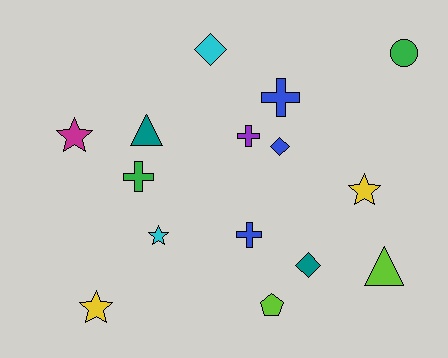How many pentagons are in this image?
There is 1 pentagon.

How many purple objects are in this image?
There is 1 purple object.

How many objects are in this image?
There are 15 objects.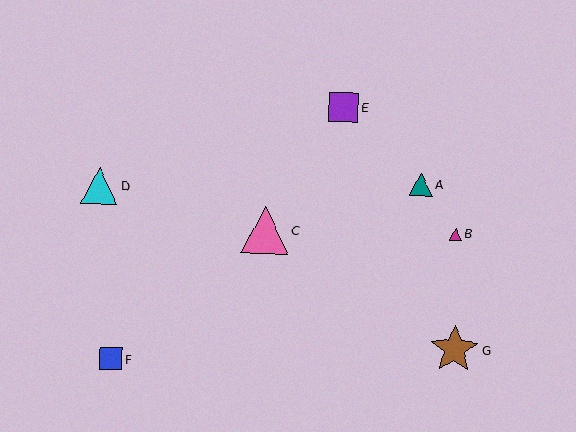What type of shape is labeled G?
Shape G is a brown star.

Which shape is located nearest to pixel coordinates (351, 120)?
The purple square (labeled E) at (344, 107) is nearest to that location.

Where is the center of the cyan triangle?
The center of the cyan triangle is at (100, 186).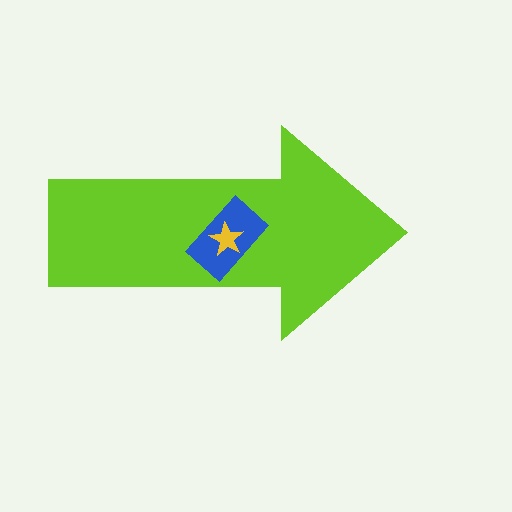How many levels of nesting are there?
3.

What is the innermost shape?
The yellow star.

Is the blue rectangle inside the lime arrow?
Yes.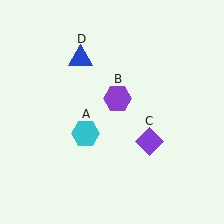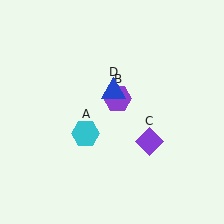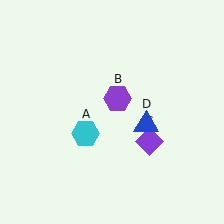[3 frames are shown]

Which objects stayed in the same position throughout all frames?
Cyan hexagon (object A) and purple hexagon (object B) and purple diamond (object C) remained stationary.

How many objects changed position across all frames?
1 object changed position: blue triangle (object D).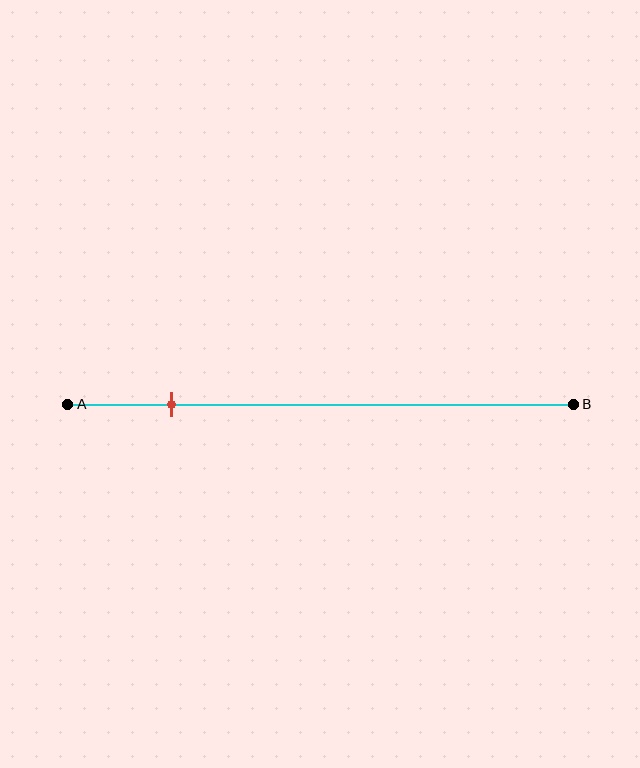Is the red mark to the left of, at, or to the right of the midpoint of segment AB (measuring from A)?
The red mark is to the left of the midpoint of segment AB.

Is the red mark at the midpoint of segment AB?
No, the mark is at about 20% from A, not at the 50% midpoint.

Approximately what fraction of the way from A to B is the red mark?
The red mark is approximately 20% of the way from A to B.